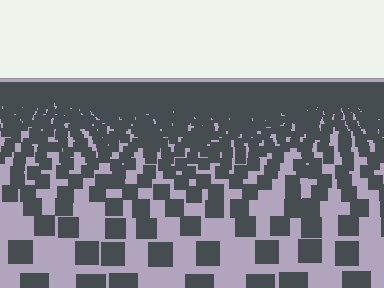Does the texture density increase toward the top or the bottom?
Density increases toward the top.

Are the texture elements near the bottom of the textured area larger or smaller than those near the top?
Larger. Near the bottom, elements are closer to the viewer and appear at a bigger on-screen size.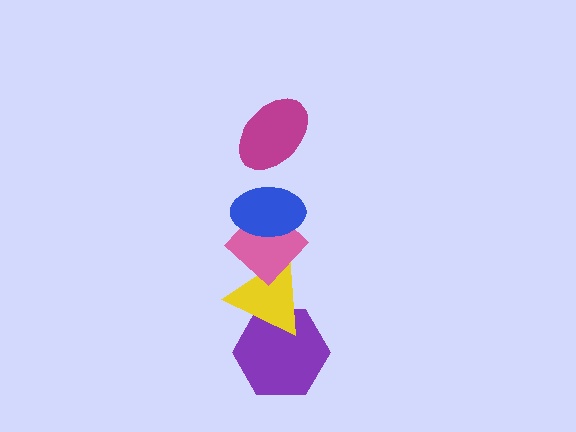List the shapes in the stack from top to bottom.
From top to bottom: the magenta ellipse, the blue ellipse, the pink diamond, the yellow triangle, the purple hexagon.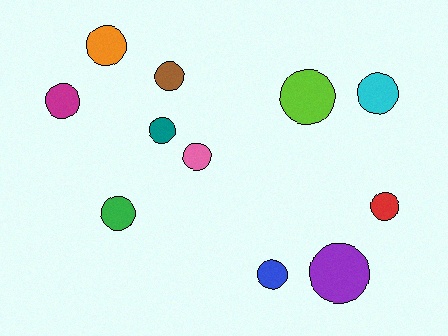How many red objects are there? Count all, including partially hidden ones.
There is 1 red object.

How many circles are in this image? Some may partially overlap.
There are 11 circles.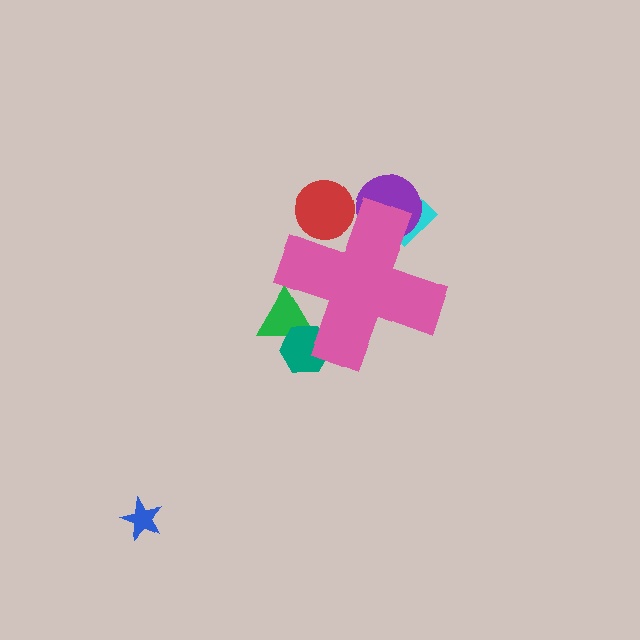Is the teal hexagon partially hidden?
Yes, the teal hexagon is partially hidden behind the pink cross.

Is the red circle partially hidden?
Yes, the red circle is partially hidden behind the pink cross.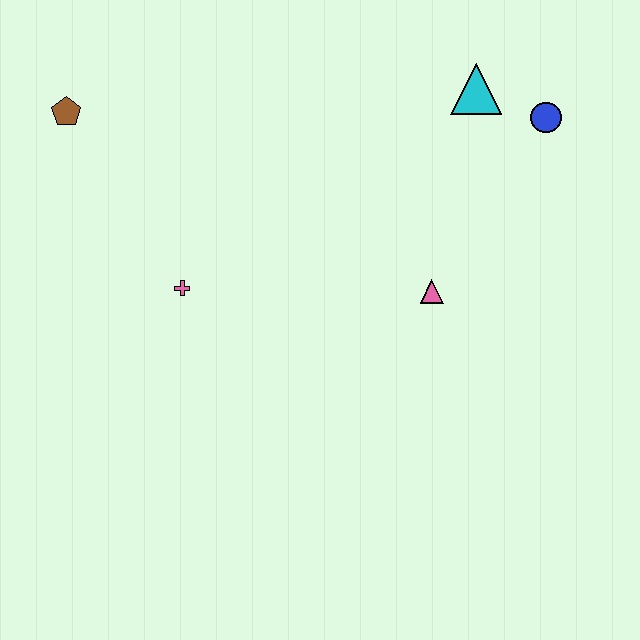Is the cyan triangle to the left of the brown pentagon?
No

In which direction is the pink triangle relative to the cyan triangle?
The pink triangle is below the cyan triangle.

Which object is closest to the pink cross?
The brown pentagon is closest to the pink cross.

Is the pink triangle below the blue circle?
Yes